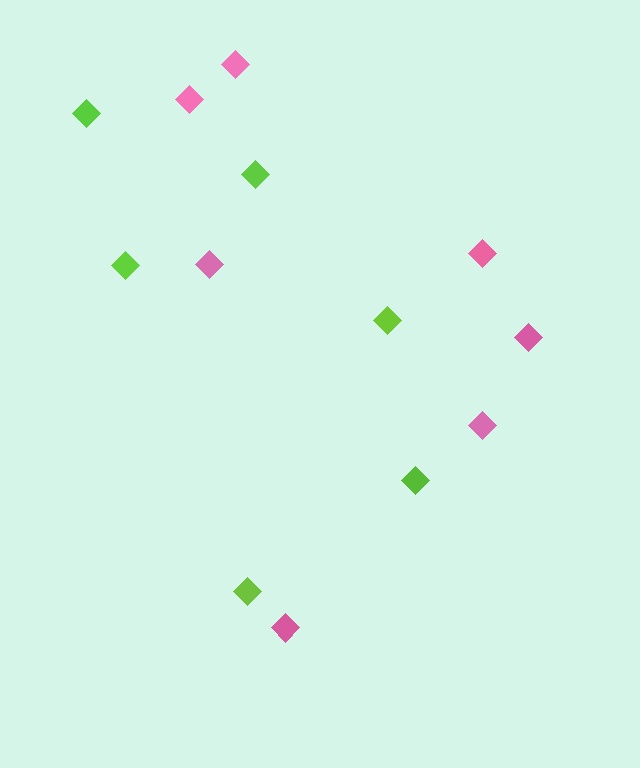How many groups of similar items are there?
There are 2 groups: one group of lime diamonds (6) and one group of pink diamonds (7).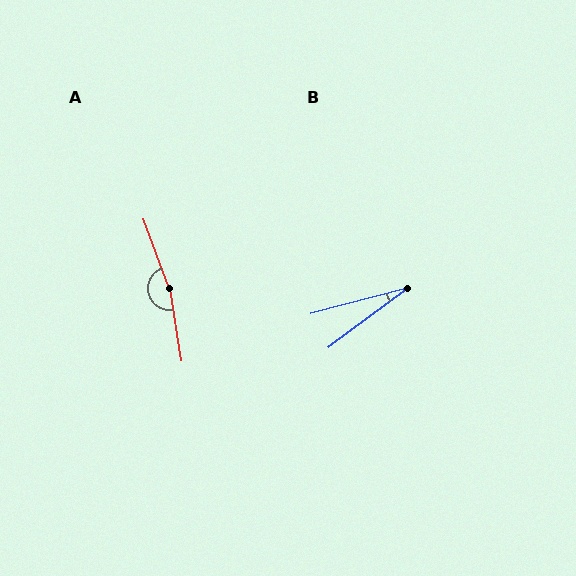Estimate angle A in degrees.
Approximately 168 degrees.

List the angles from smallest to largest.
B (22°), A (168°).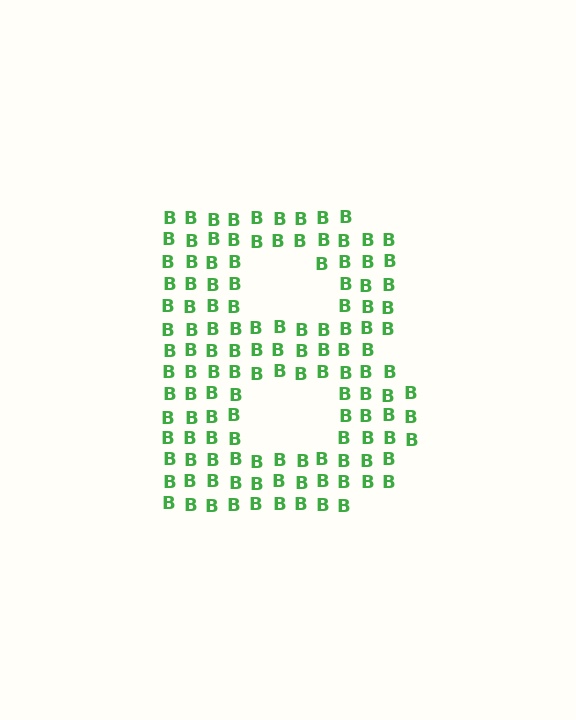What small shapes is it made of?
It is made of small letter B's.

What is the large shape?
The large shape is the letter B.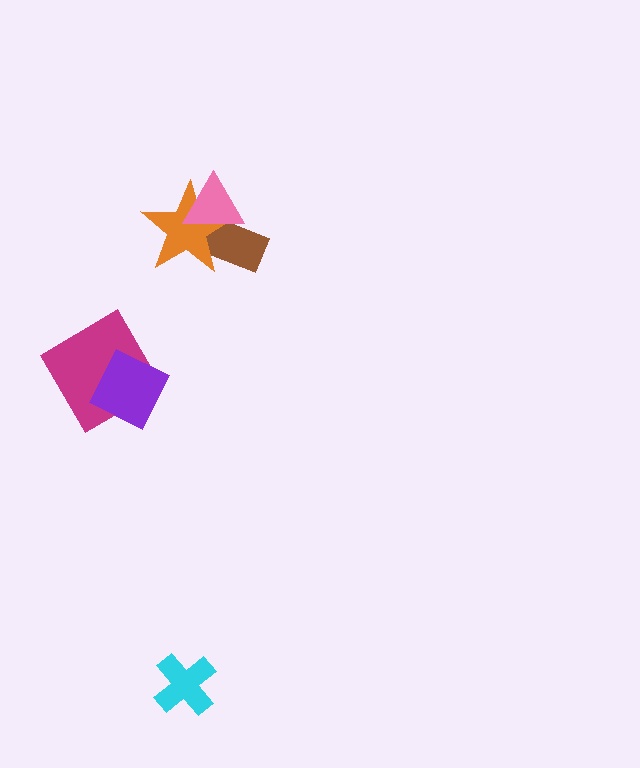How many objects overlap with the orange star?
2 objects overlap with the orange star.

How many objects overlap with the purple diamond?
1 object overlaps with the purple diamond.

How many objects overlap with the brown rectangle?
2 objects overlap with the brown rectangle.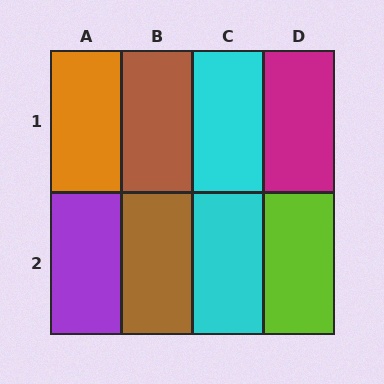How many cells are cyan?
2 cells are cyan.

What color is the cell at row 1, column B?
Brown.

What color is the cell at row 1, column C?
Cyan.